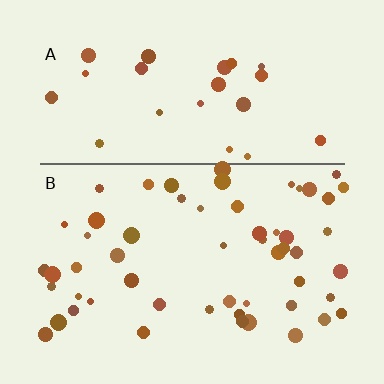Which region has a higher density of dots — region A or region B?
B (the bottom).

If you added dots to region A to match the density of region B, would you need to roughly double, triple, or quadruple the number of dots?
Approximately double.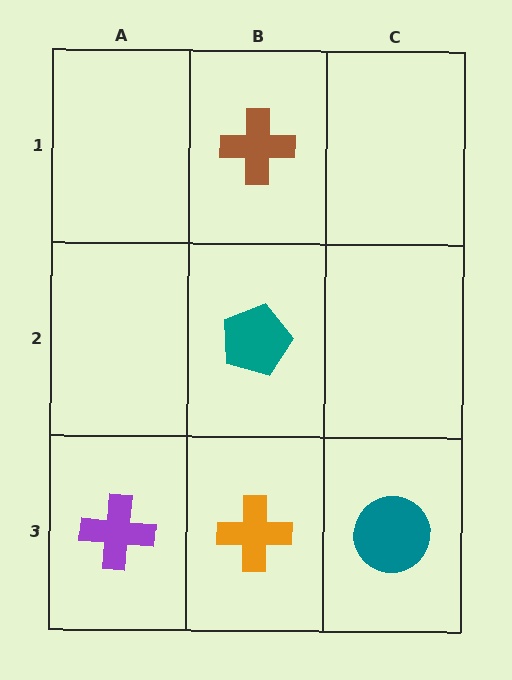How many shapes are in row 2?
1 shape.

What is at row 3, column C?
A teal circle.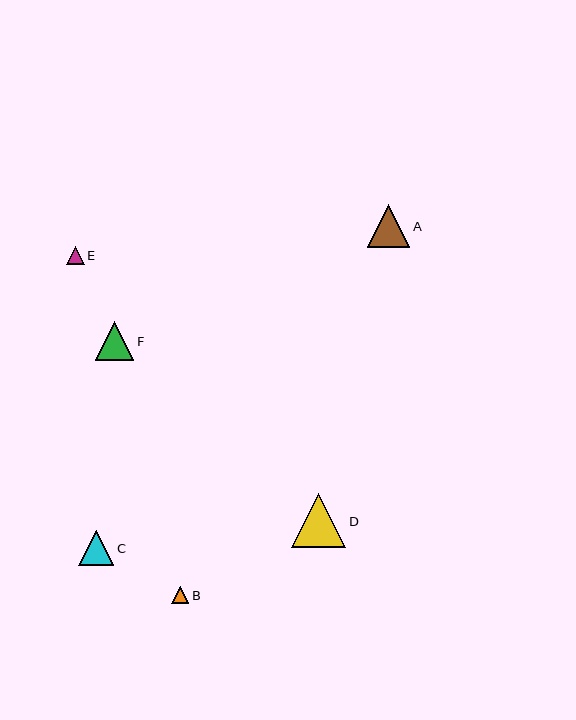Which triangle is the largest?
Triangle D is the largest with a size of approximately 54 pixels.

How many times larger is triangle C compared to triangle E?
Triangle C is approximately 2.0 times the size of triangle E.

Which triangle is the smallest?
Triangle B is the smallest with a size of approximately 17 pixels.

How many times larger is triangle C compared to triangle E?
Triangle C is approximately 2.0 times the size of triangle E.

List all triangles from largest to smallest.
From largest to smallest: D, A, F, C, E, B.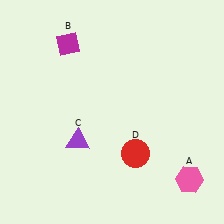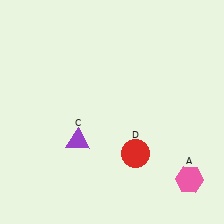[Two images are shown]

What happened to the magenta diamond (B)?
The magenta diamond (B) was removed in Image 2. It was in the top-left area of Image 1.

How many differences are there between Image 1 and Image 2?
There is 1 difference between the two images.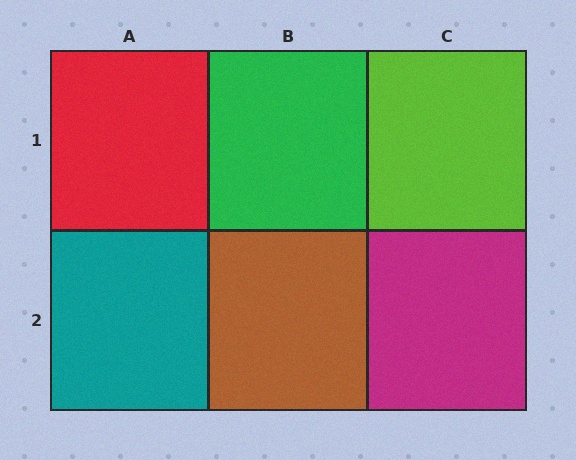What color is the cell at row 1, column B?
Green.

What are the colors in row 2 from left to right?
Teal, brown, magenta.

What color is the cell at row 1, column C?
Lime.